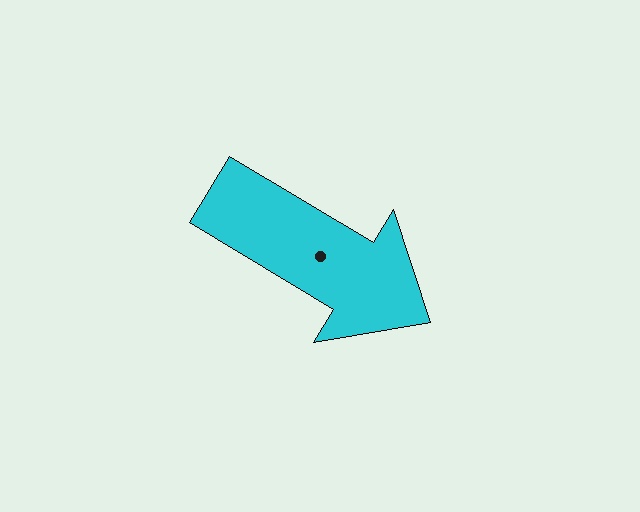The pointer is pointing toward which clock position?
Roughly 4 o'clock.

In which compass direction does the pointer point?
Southeast.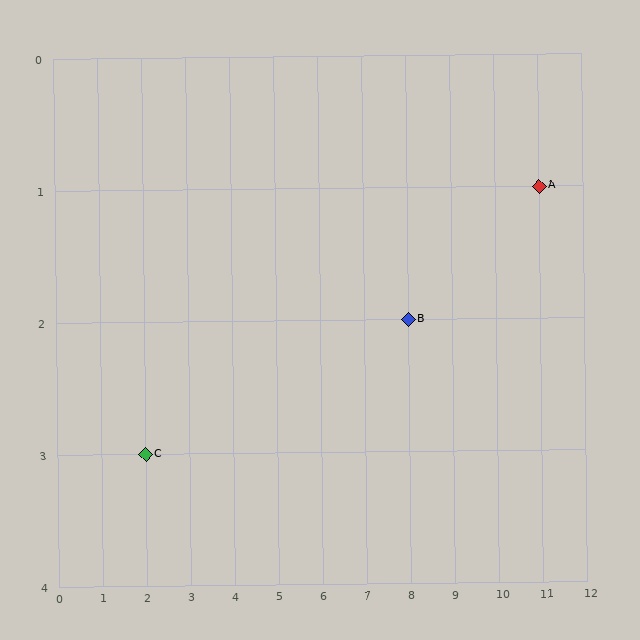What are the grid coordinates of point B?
Point B is at grid coordinates (8, 2).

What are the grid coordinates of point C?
Point C is at grid coordinates (2, 3).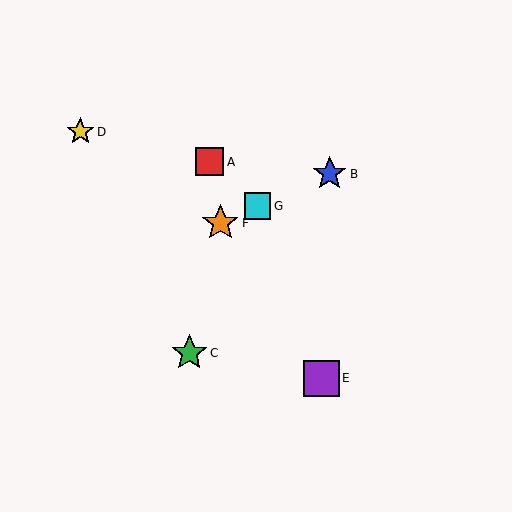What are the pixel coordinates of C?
Object C is at (189, 353).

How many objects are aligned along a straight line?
3 objects (B, F, G) are aligned along a straight line.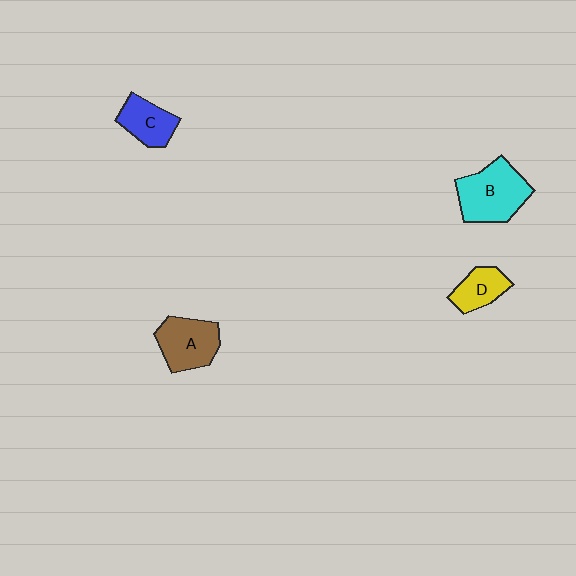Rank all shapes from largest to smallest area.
From largest to smallest: B (cyan), A (brown), C (blue), D (yellow).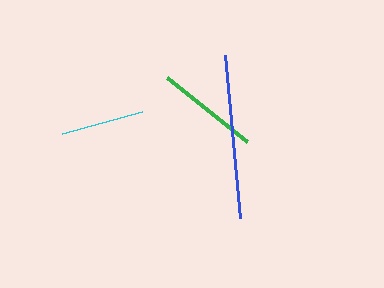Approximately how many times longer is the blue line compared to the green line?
The blue line is approximately 1.6 times the length of the green line.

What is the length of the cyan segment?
The cyan segment is approximately 83 pixels long.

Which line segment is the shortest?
The cyan line is the shortest at approximately 83 pixels.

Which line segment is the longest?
The blue line is the longest at approximately 164 pixels.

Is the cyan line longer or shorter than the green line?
The green line is longer than the cyan line.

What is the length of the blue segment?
The blue segment is approximately 164 pixels long.